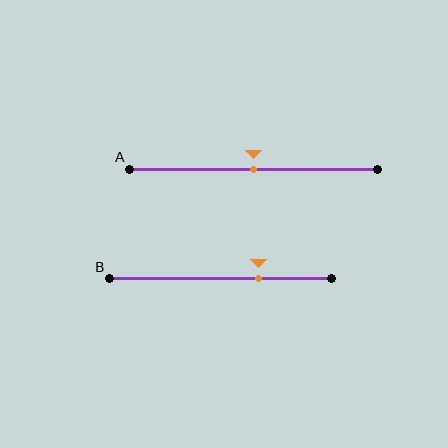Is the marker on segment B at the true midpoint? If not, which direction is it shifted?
No, the marker on segment B is shifted to the right by about 17% of the segment length.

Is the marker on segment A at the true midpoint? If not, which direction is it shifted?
Yes, the marker on segment A is at the true midpoint.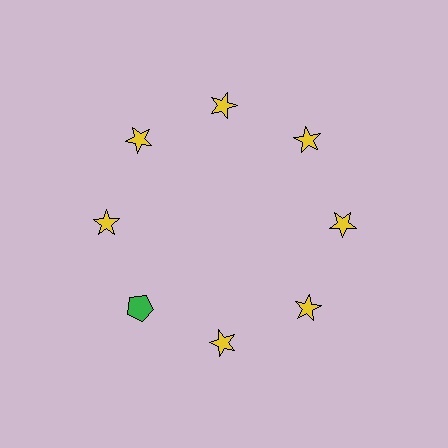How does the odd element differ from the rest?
It differs in both color (green instead of yellow) and shape (pentagon instead of star).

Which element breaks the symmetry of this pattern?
The green pentagon at roughly the 8 o'clock position breaks the symmetry. All other shapes are yellow stars.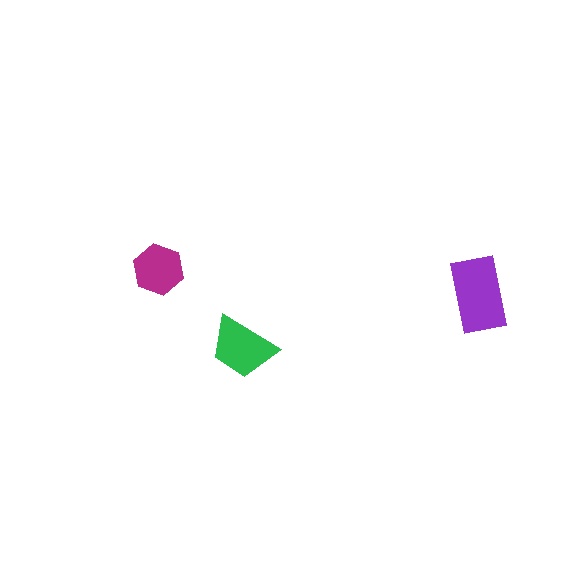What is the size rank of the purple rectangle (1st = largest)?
1st.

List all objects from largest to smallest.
The purple rectangle, the green trapezoid, the magenta hexagon.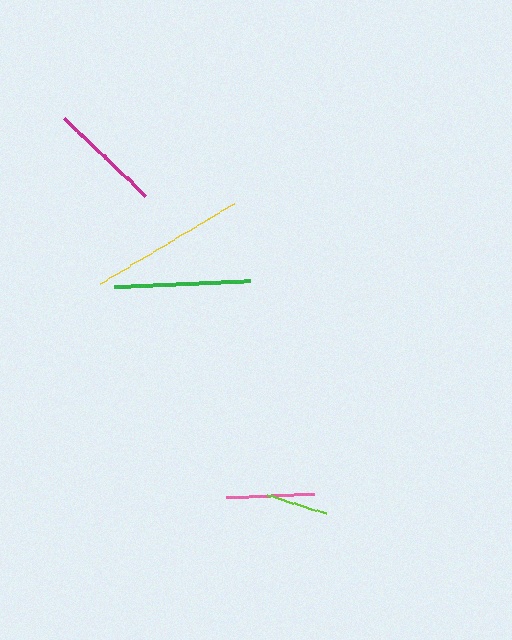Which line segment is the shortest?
The lime line is the shortest at approximately 62 pixels.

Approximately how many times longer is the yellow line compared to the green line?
The yellow line is approximately 1.1 times the length of the green line.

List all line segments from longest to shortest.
From longest to shortest: yellow, green, magenta, pink, lime.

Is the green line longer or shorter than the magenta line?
The green line is longer than the magenta line.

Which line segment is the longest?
The yellow line is the longest at approximately 155 pixels.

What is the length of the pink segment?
The pink segment is approximately 89 pixels long.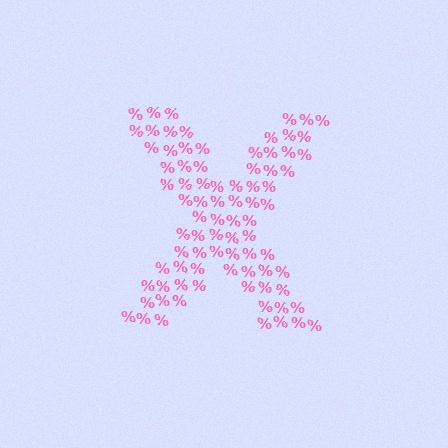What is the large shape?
The large shape is the letter X.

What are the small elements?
The small elements are percent signs.